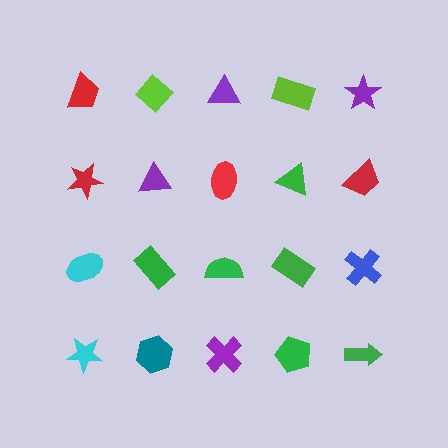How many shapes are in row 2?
5 shapes.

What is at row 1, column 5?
A purple star.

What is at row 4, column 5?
A green arrow.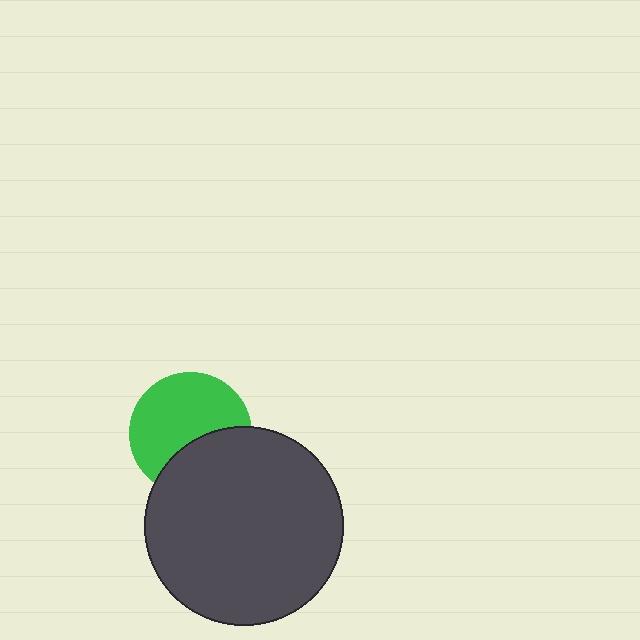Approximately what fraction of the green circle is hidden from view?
Roughly 37% of the green circle is hidden behind the dark gray circle.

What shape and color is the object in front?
The object in front is a dark gray circle.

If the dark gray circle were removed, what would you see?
You would see the complete green circle.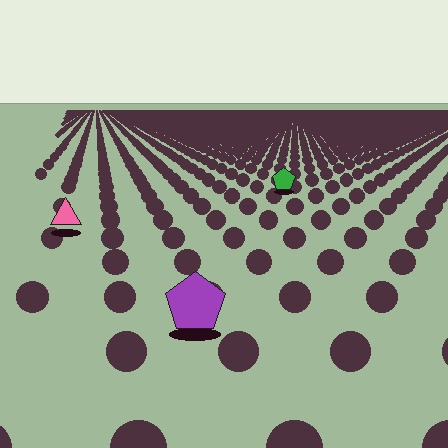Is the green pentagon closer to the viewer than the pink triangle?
No. The pink triangle is closer — you can tell from the texture gradient: the ground texture is coarser near it.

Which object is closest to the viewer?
The purple pentagon is closest. The texture marks near it are larger and more spread out.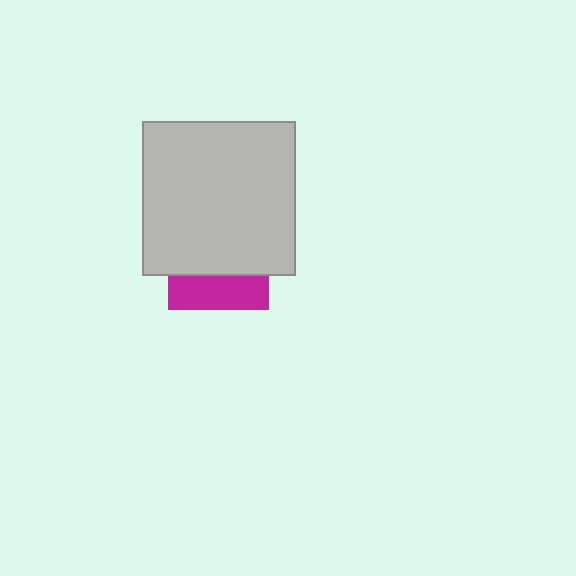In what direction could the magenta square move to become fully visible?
The magenta square could move down. That would shift it out from behind the light gray square entirely.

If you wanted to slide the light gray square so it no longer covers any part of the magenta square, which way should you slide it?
Slide it up — that is the most direct way to separate the two shapes.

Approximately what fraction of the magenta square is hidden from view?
Roughly 67% of the magenta square is hidden behind the light gray square.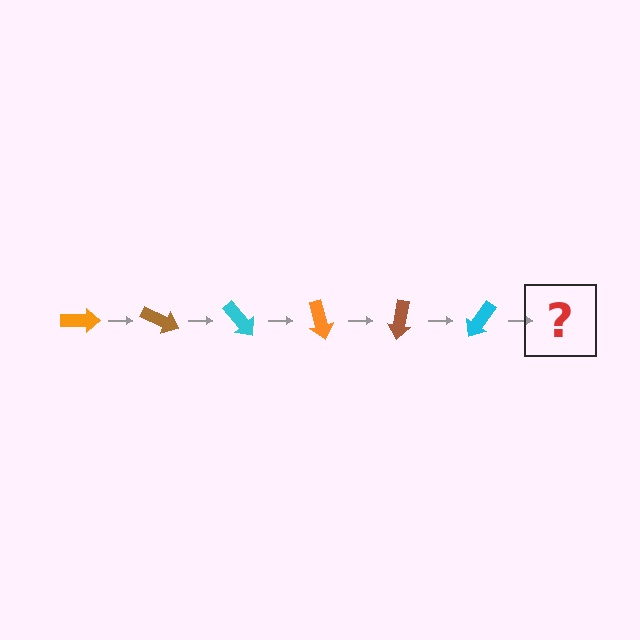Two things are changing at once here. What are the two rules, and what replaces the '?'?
The two rules are that it rotates 25 degrees each step and the color cycles through orange, brown, and cyan. The '?' should be an orange arrow, rotated 150 degrees from the start.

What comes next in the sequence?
The next element should be an orange arrow, rotated 150 degrees from the start.